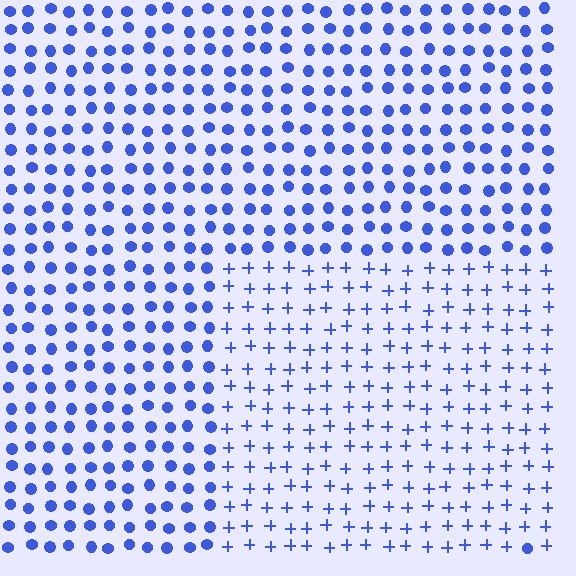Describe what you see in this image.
The image is filled with small blue elements arranged in a uniform grid. A rectangle-shaped region contains plus signs, while the surrounding area contains circles. The boundary is defined purely by the change in element shape.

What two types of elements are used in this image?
The image uses plus signs inside the rectangle region and circles outside it.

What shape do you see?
I see a rectangle.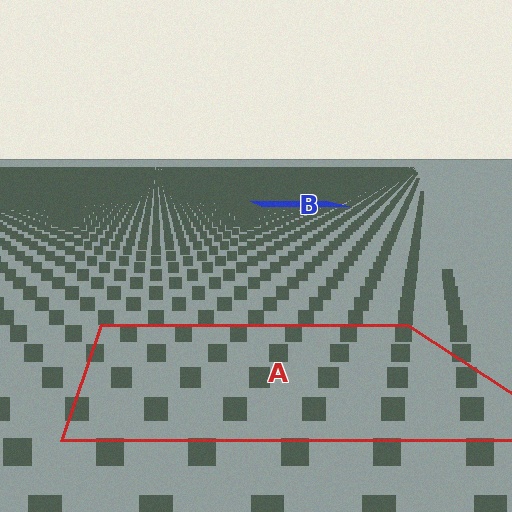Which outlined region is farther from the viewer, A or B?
Region B is farther from the viewer — the texture elements inside it appear smaller and more densely packed.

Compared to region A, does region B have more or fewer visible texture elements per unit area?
Region B has more texture elements per unit area — they are packed more densely because it is farther away.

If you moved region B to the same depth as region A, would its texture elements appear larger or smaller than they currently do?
They would appear larger. At a closer depth, the same texture elements are projected at a bigger on-screen size.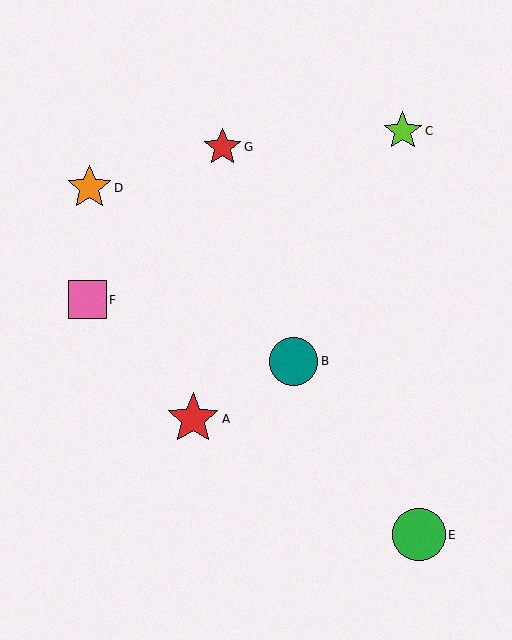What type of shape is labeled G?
Shape G is a red star.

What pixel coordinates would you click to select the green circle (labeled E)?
Click at (419, 535) to select the green circle E.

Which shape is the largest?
The red star (labeled A) is the largest.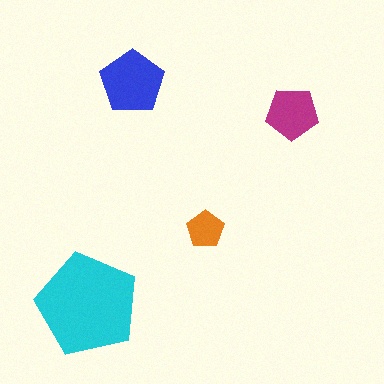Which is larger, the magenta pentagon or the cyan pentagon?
The cyan one.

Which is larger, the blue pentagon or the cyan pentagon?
The cyan one.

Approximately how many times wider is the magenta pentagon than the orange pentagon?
About 1.5 times wider.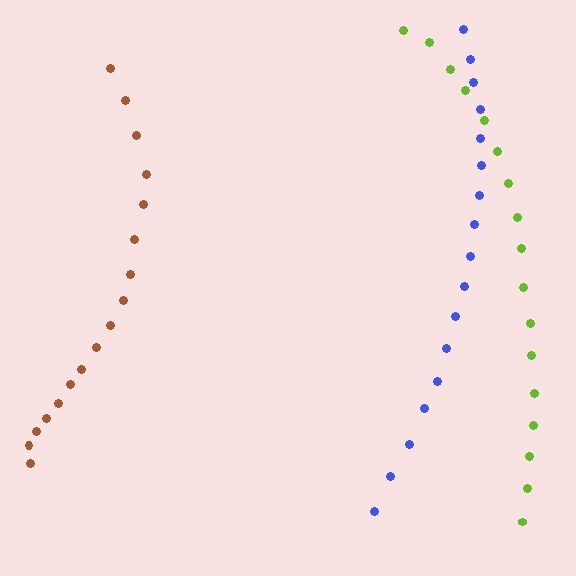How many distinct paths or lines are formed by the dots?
There are 3 distinct paths.